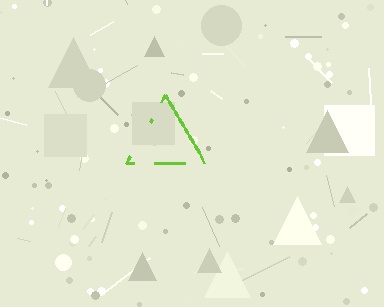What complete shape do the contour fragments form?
The contour fragments form a triangle.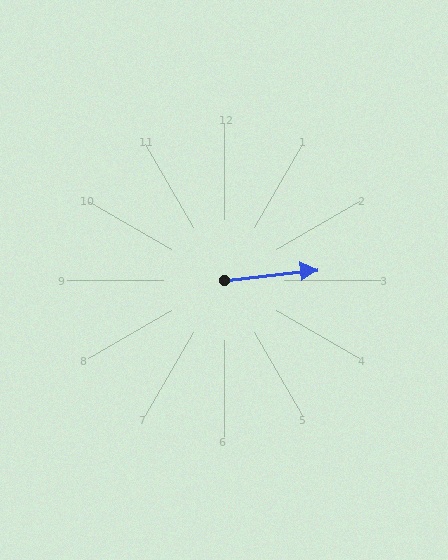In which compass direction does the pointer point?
East.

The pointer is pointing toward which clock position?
Roughly 3 o'clock.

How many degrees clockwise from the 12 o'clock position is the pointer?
Approximately 83 degrees.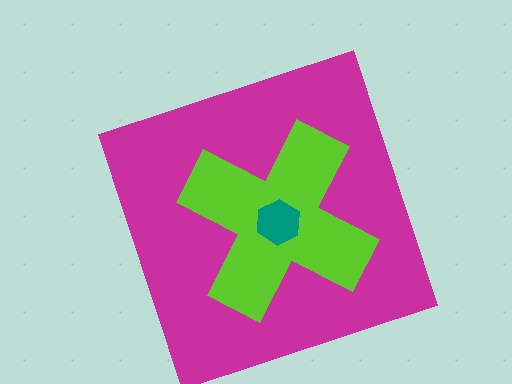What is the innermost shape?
The teal hexagon.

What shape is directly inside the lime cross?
The teal hexagon.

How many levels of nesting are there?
3.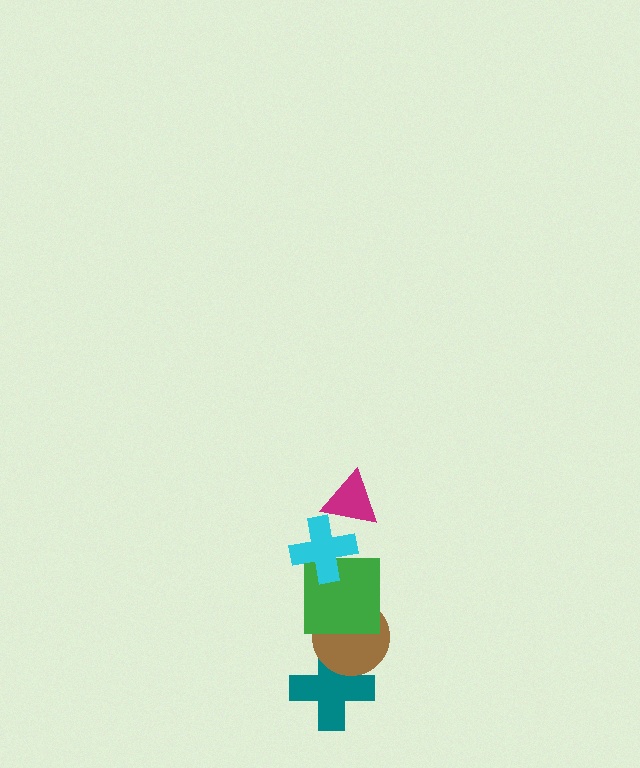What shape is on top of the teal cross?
The brown circle is on top of the teal cross.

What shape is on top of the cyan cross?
The magenta triangle is on top of the cyan cross.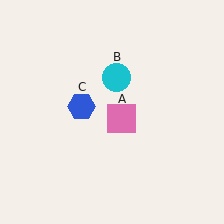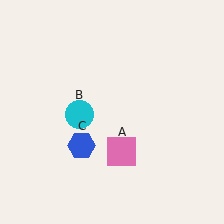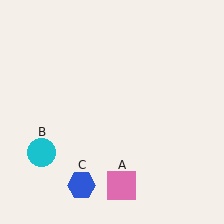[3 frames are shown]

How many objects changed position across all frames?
3 objects changed position: pink square (object A), cyan circle (object B), blue hexagon (object C).